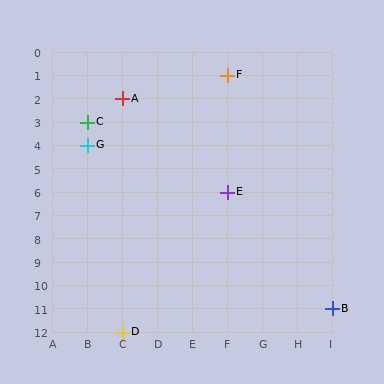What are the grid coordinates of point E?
Point E is at grid coordinates (F, 6).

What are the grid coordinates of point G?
Point G is at grid coordinates (B, 4).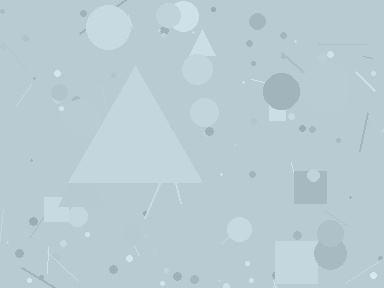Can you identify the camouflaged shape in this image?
The camouflaged shape is a triangle.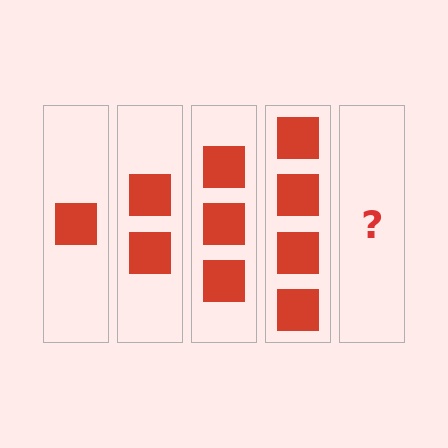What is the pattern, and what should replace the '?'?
The pattern is that each step adds one more square. The '?' should be 5 squares.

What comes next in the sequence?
The next element should be 5 squares.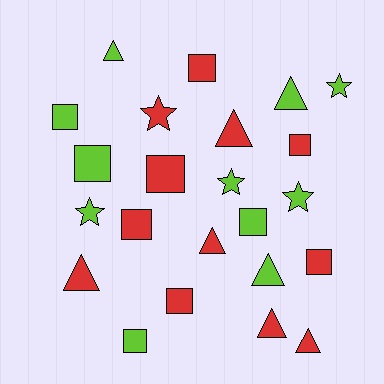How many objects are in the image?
There are 23 objects.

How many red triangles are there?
There are 5 red triangles.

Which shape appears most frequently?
Square, with 10 objects.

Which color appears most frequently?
Red, with 12 objects.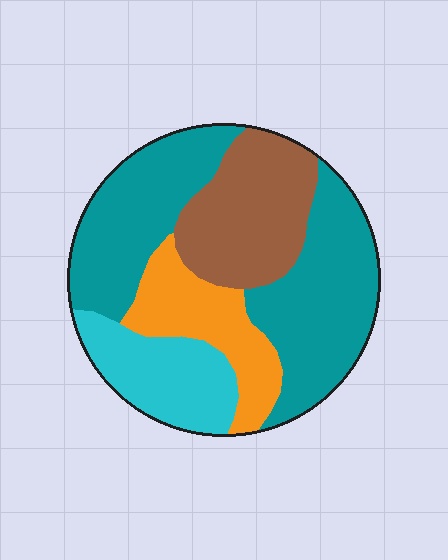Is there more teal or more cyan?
Teal.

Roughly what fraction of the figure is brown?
Brown covers about 20% of the figure.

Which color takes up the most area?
Teal, at roughly 45%.